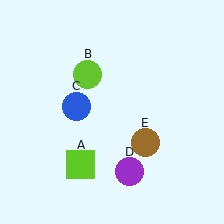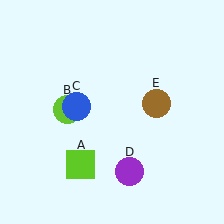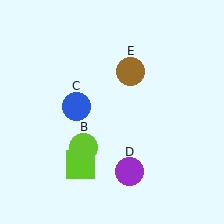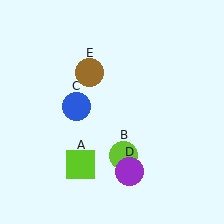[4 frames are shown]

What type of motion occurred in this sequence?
The lime circle (object B), brown circle (object E) rotated counterclockwise around the center of the scene.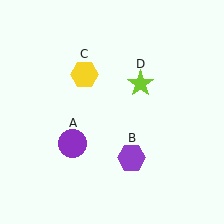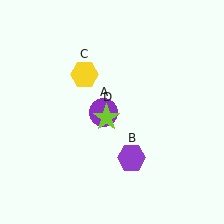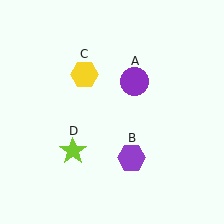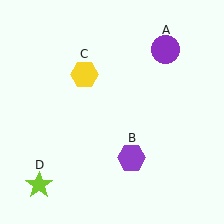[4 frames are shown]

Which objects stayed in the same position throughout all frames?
Purple hexagon (object B) and yellow hexagon (object C) remained stationary.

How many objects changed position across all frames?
2 objects changed position: purple circle (object A), lime star (object D).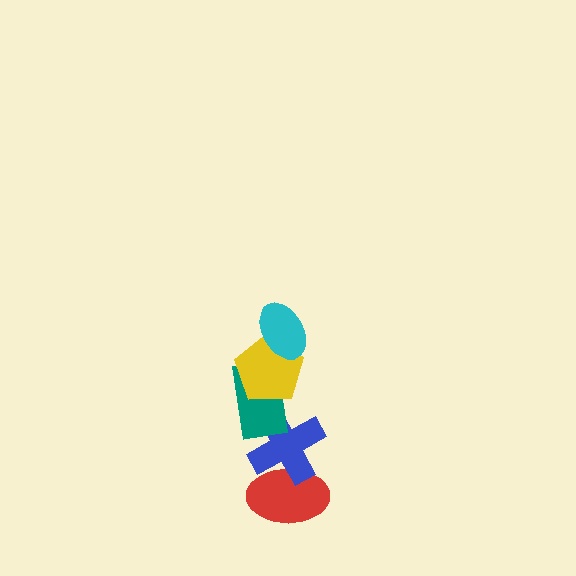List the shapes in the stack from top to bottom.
From top to bottom: the cyan ellipse, the yellow pentagon, the teal rectangle, the blue cross, the red ellipse.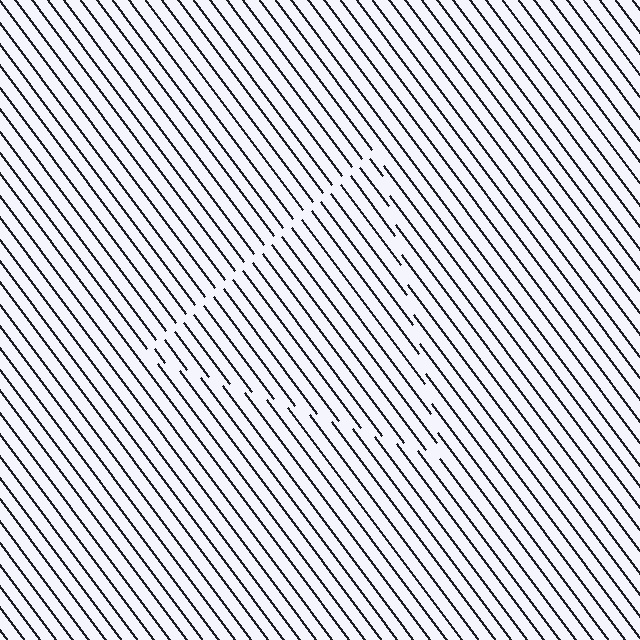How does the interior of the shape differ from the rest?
The interior of the shape contains the same grating, shifted by half a period — the contour is defined by the phase discontinuity where line-ends from the inner and outer gratings abut.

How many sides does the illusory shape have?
3 sides — the line-ends trace a triangle.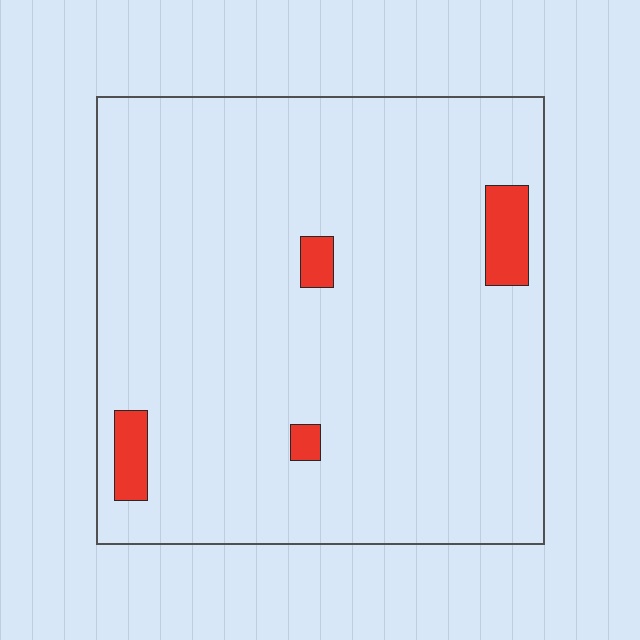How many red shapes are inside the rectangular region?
4.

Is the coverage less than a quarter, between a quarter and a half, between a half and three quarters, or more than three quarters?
Less than a quarter.